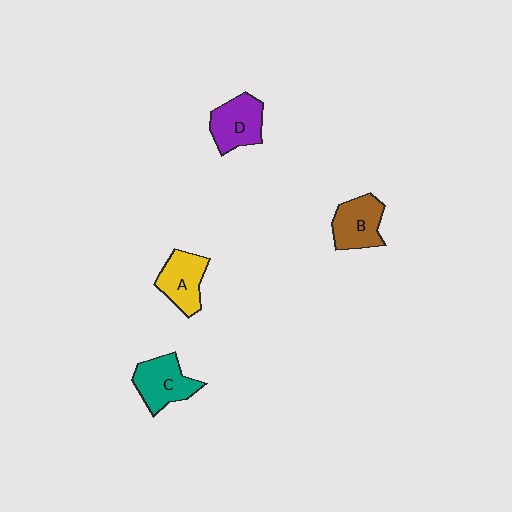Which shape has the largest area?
Shape C (teal).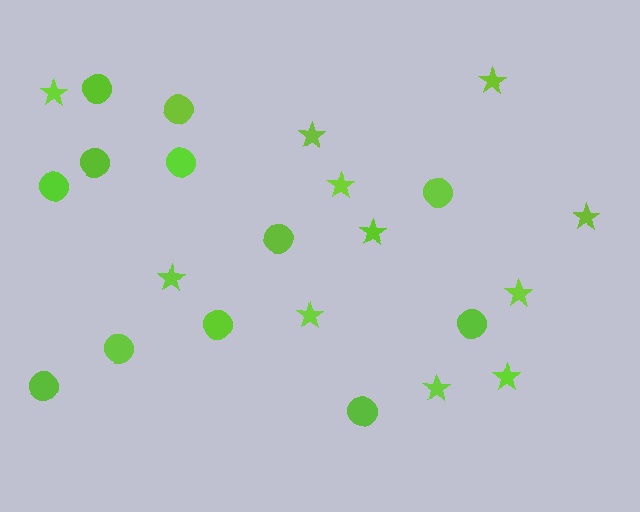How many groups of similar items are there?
There are 2 groups: one group of circles (12) and one group of stars (11).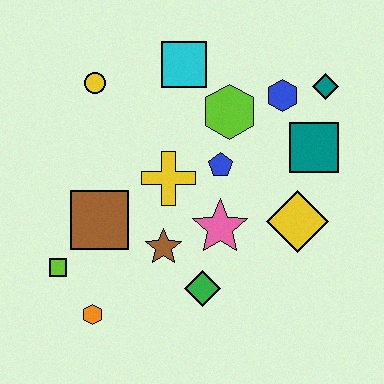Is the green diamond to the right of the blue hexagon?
No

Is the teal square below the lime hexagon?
Yes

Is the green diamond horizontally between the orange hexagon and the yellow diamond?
Yes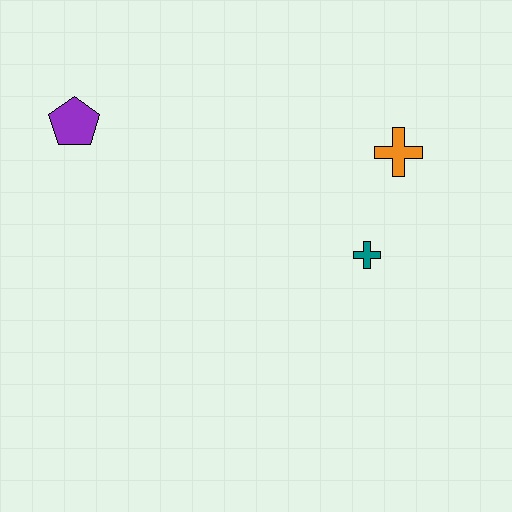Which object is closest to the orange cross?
The teal cross is closest to the orange cross.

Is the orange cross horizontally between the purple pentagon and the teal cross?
No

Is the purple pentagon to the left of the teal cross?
Yes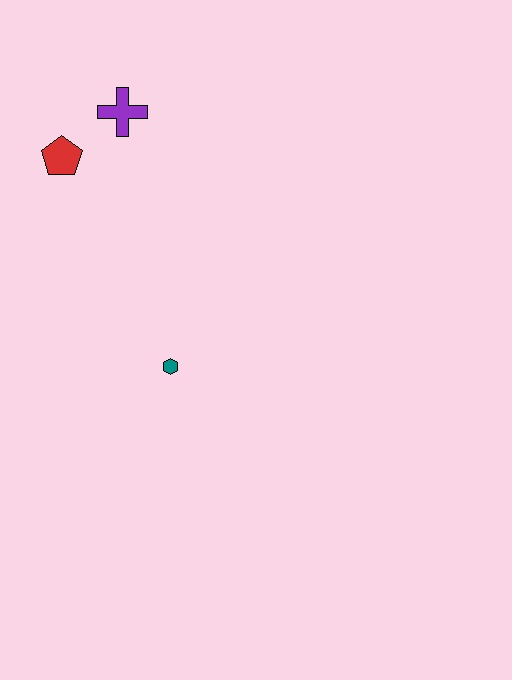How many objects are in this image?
There are 3 objects.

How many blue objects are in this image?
There are no blue objects.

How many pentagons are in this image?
There is 1 pentagon.